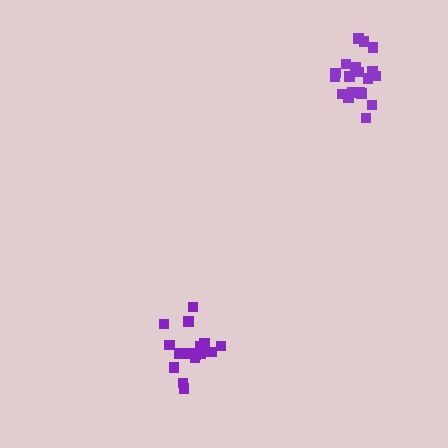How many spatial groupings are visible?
There are 2 spatial groupings.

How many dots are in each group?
Group 1: 19 dots, Group 2: 19 dots (38 total).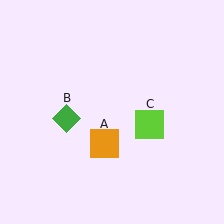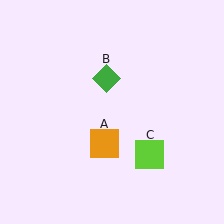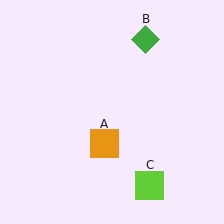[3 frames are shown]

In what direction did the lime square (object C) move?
The lime square (object C) moved down.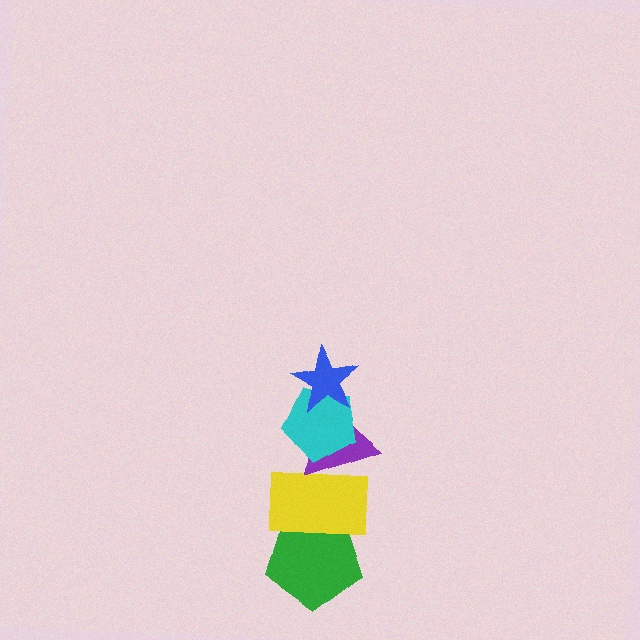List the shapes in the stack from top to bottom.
From top to bottom: the blue star, the cyan pentagon, the purple triangle, the yellow rectangle, the green pentagon.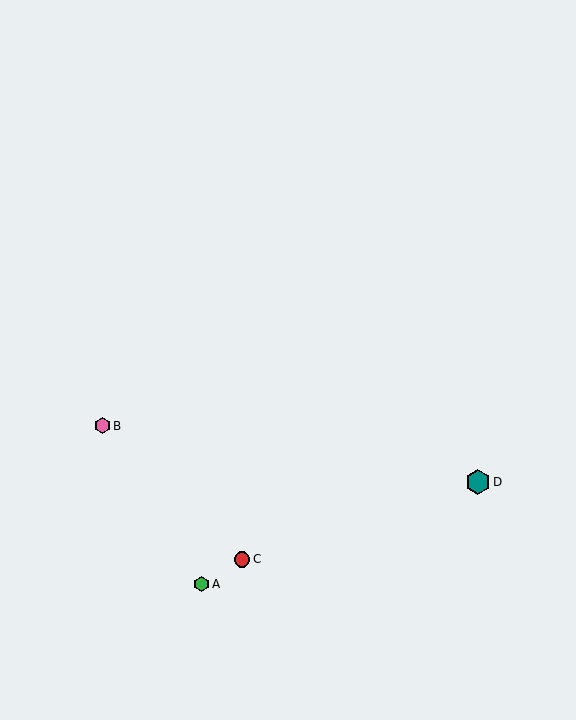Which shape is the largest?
The teal hexagon (labeled D) is the largest.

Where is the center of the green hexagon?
The center of the green hexagon is at (202, 584).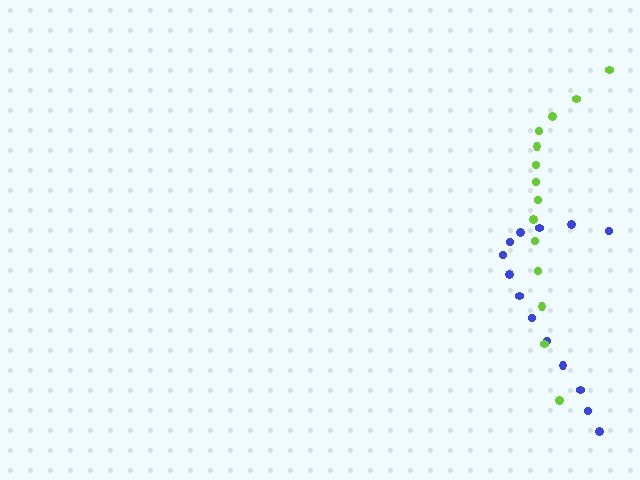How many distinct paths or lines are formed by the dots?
There are 2 distinct paths.